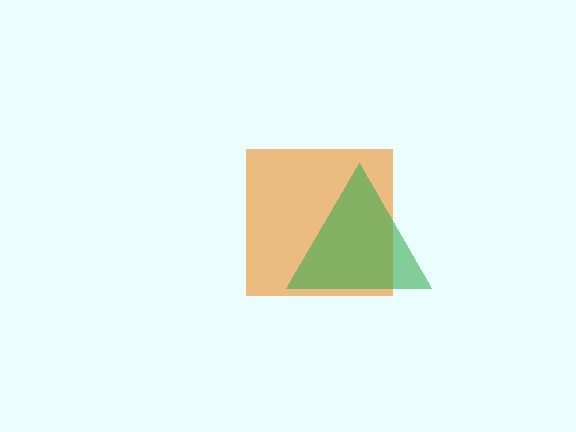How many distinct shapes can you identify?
There are 2 distinct shapes: an orange square, a green triangle.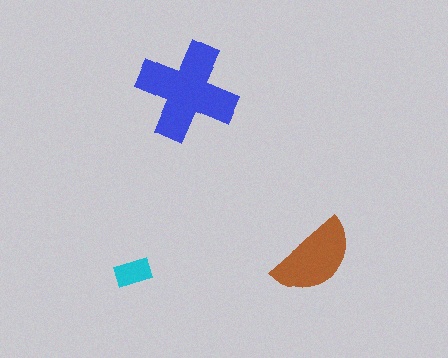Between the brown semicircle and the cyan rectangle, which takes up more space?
The brown semicircle.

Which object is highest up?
The blue cross is topmost.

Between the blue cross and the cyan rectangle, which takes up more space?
The blue cross.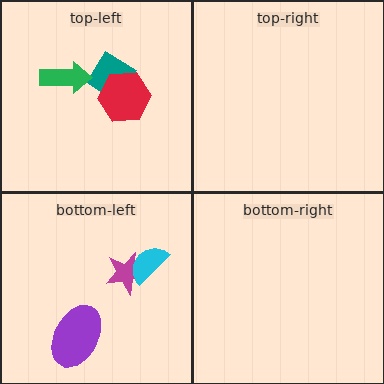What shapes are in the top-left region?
The teal diamond, the red hexagon, the green arrow.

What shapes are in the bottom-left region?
The magenta star, the purple ellipse, the cyan semicircle.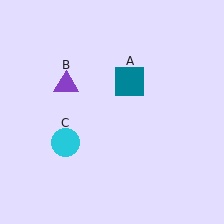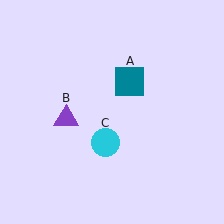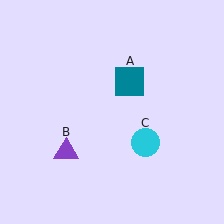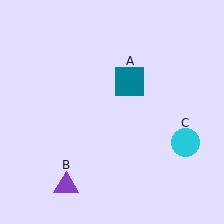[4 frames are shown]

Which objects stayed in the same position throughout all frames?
Teal square (object A) remained stationary.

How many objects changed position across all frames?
2 objects changed position: purple triangle (object B), cyan circle (object C).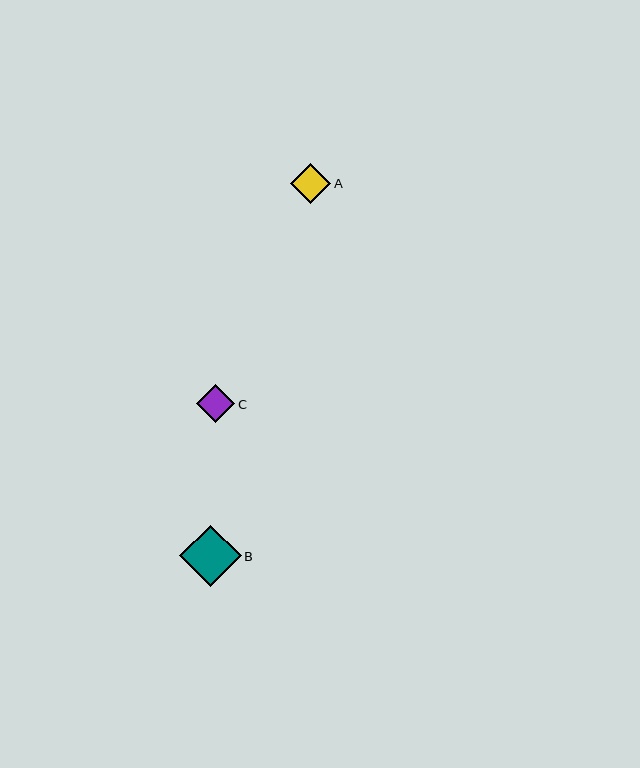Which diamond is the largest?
Diamond B is the largest with a size of approximately 62 pixels.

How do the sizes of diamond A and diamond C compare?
Diamond A and diamond C are approximately the same size.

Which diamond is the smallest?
Diamond C is the smallest with a size of approximately 38 pixels.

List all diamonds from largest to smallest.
From largest to smallest: B, A, C.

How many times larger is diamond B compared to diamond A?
Diamond B is approximately 1.5 times the size of diamond A.